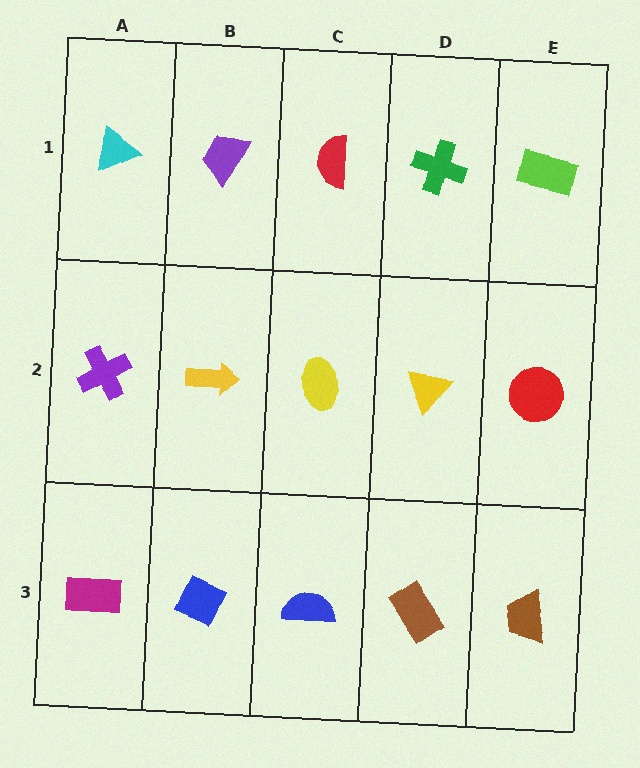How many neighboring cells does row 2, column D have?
4.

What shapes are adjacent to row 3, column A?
A purple cross (row 2, column A), a blue diamond (row 3, column B).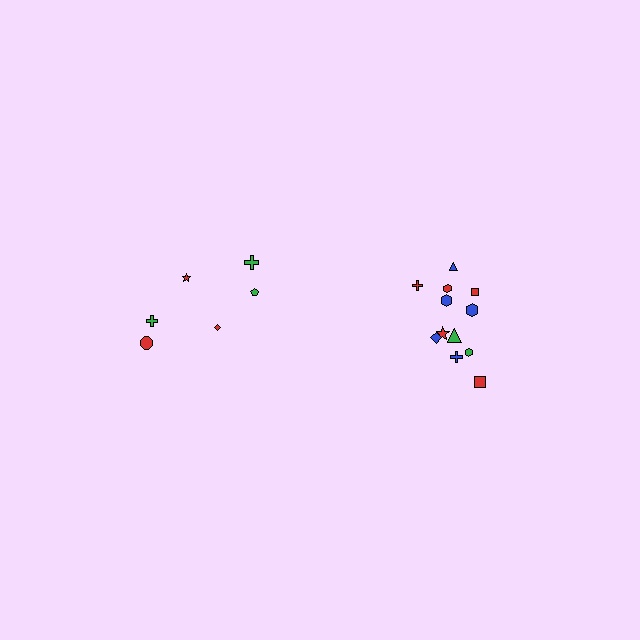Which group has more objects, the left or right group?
The right group.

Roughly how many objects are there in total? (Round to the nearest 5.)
Roughly 20 objects in total.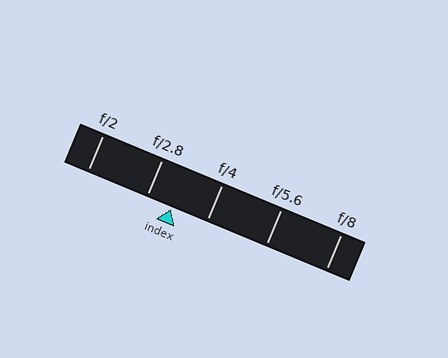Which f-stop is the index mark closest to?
The index mark is closest to f/2.8.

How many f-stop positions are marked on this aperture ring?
There are 5 f-stop positions marked.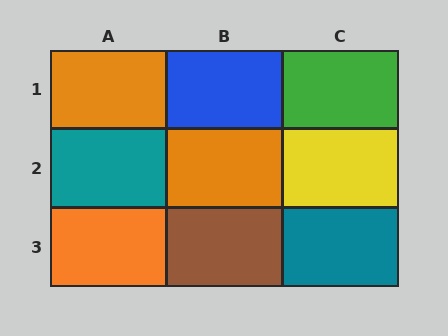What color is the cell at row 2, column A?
Teal.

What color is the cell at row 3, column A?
Orange.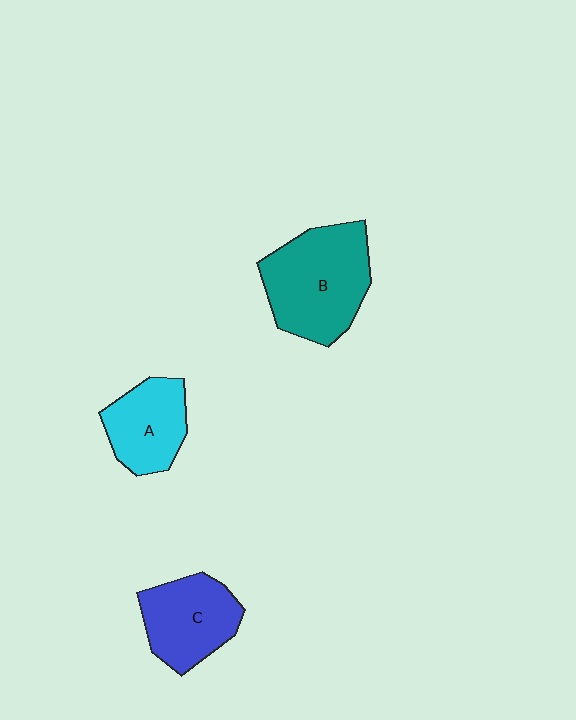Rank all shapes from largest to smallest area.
From largest to smallest: B (teal), C (blue), A (cyan).